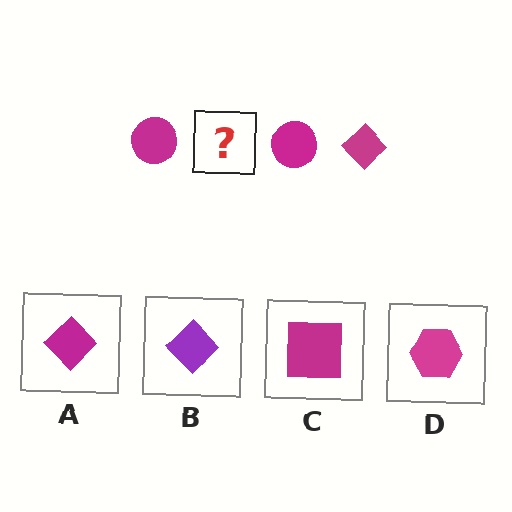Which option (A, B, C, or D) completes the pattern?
A.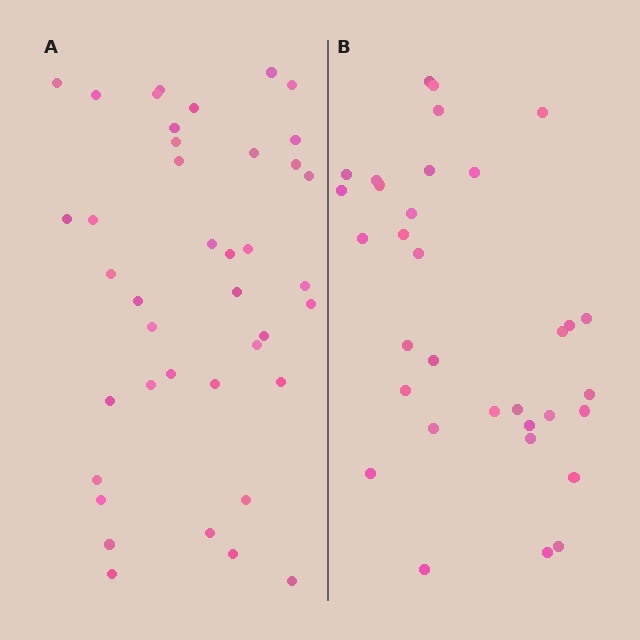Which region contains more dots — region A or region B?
Region A (the left region) has more dots.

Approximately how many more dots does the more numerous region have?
Region A has roughly 8 or so more dots than region B.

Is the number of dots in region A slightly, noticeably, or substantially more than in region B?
Region A has only slightly more — the two regions are fairly close. The ratio is roughly 1.2 to 1.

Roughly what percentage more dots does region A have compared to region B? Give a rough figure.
About 20% more.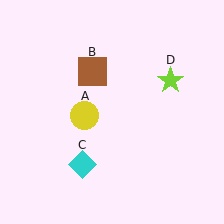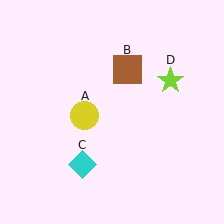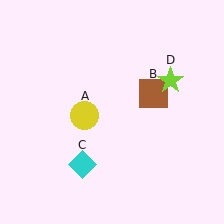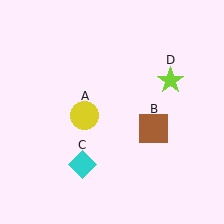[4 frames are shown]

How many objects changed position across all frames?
1 object changed position: brown square (object B).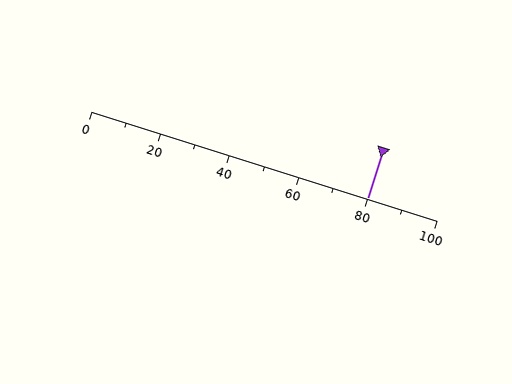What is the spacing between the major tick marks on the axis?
The major ticks are spaced 20 apart.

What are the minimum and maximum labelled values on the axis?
The axis runs from 0 to 100.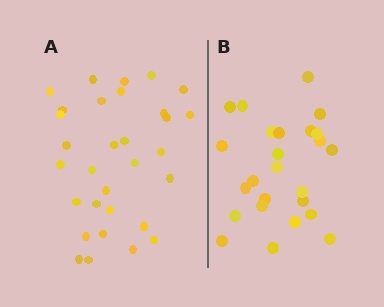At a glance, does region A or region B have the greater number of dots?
Region A (the left region) has more dots.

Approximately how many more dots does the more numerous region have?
Region A has about 6 more dots than region B.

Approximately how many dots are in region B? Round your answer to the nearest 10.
About 20 dots. (The exact count is 25, which rounds to 20.)